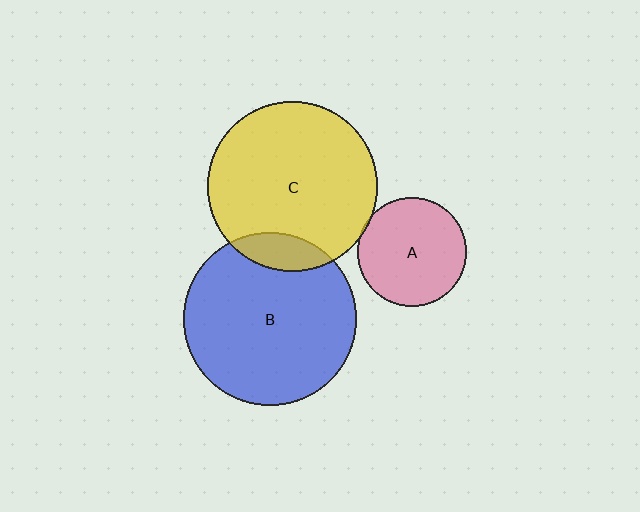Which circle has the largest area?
Circle B (blue).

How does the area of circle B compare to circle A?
Approximately 2.5 times.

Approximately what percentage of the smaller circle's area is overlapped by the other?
Approximately 5%.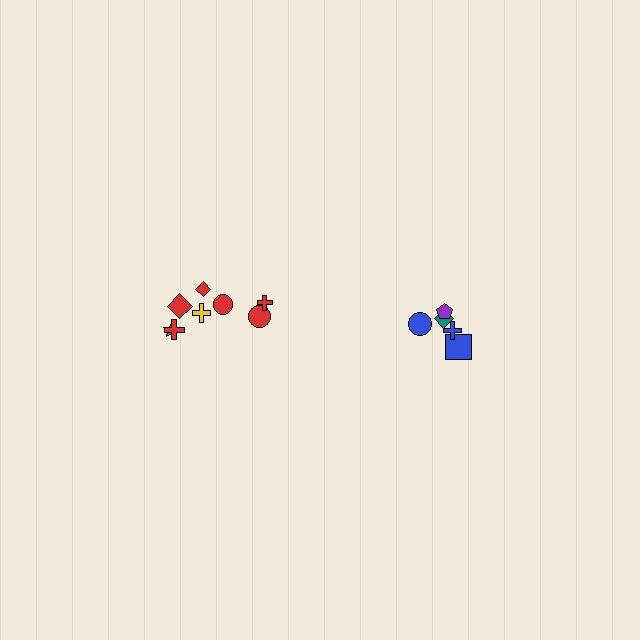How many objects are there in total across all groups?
There are 13 objects.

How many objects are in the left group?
There are 8 objects.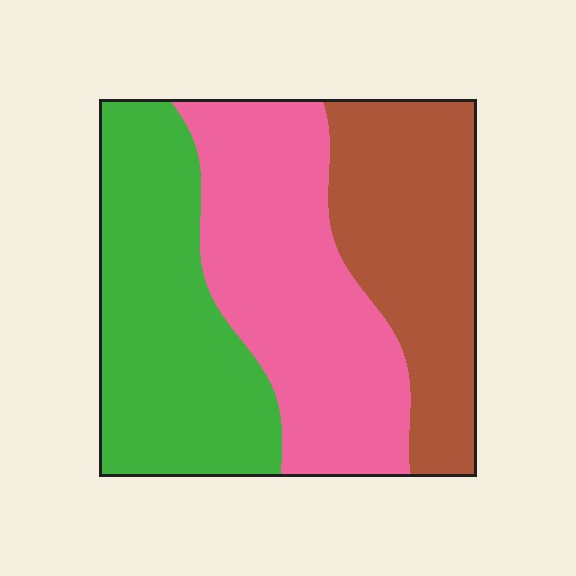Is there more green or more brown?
Green.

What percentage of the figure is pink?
Pink takes up between a quarter and a half of the figure.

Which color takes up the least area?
Brown, at roughly 30%.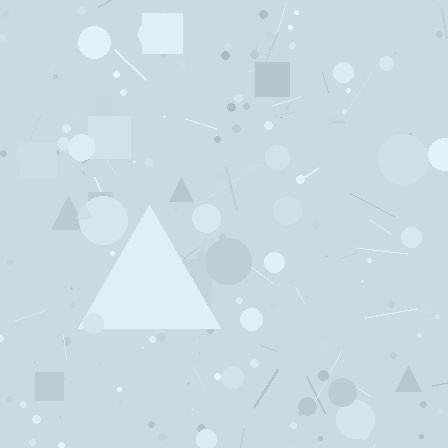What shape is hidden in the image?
A triangle is hidden in the image.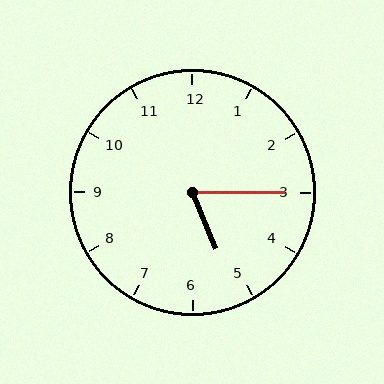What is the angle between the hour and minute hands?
Approximately 68 degrees.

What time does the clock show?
5:15.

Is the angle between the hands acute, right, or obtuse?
It is acute.